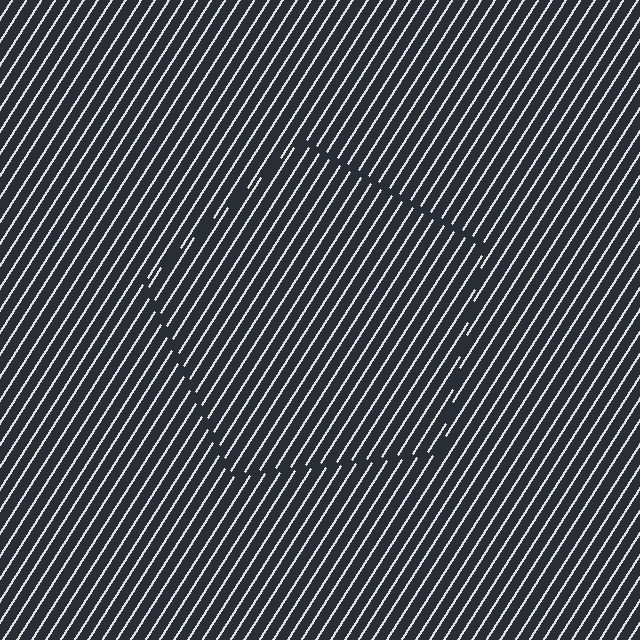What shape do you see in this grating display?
An illusory pentagon. The interior of the shape contains the same grating, shifted by half a period — the contour is defined by the phase discontinuity where line-ends from the inner and outer gratings abut.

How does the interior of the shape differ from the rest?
The interior of the shape contains the same grating, shifted by half a period — the contour is defined by the phase discontinuity where line-ends from the inner and outer gratings abut.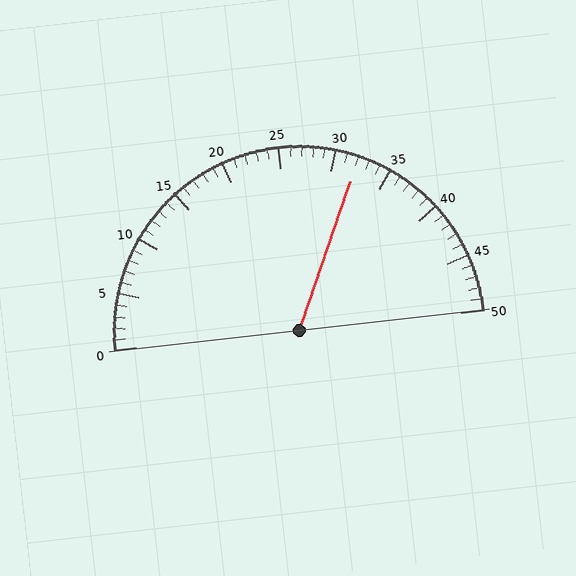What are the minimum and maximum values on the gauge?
The gauge ranges from 0 to 50.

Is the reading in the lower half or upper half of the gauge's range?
The reading is in the upper half of the range (0 to 50).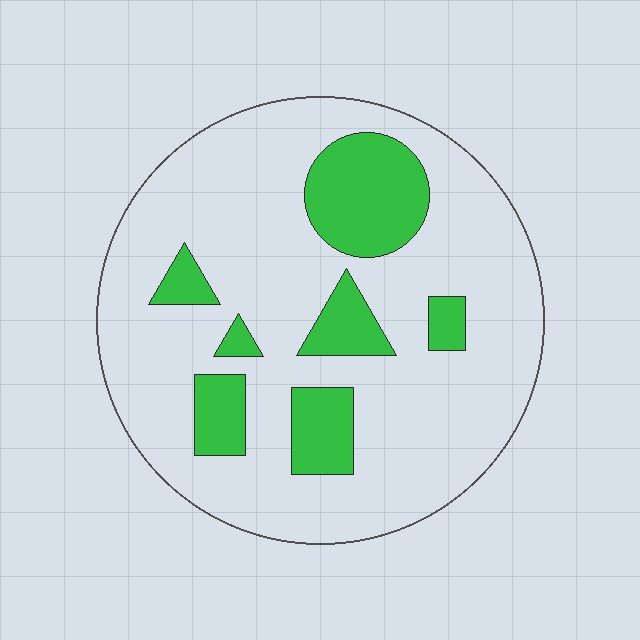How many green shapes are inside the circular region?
7.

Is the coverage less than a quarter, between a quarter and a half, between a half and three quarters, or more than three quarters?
Less than a quarter.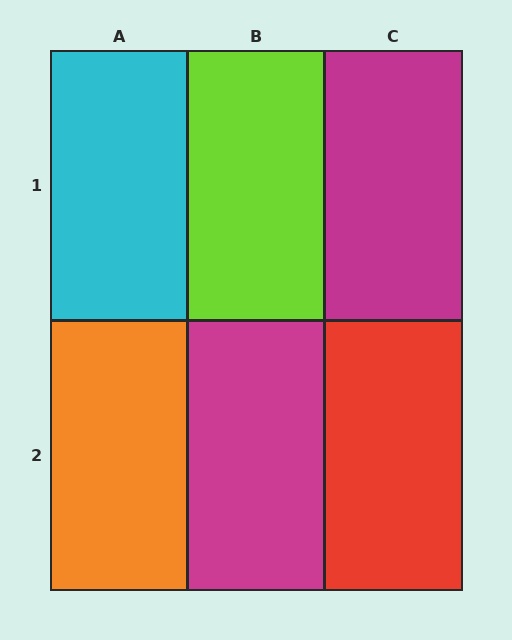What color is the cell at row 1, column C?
Magenta.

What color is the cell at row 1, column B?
Lime.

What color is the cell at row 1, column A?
Cyan.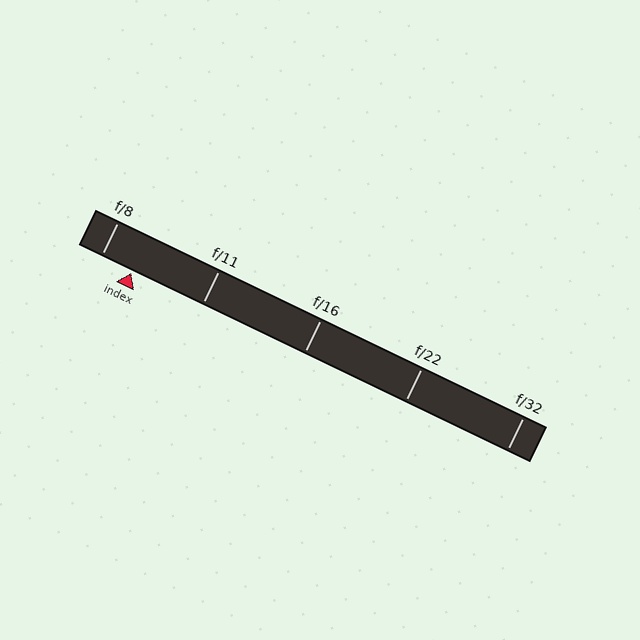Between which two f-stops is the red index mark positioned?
The index mark is between f/8 and f/11.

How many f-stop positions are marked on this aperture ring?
There are 5 f-stop positions marked.